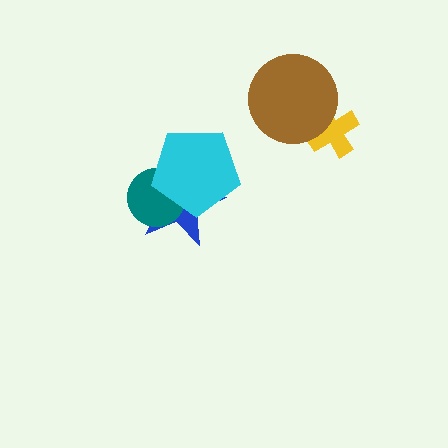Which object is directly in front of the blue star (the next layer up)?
The teal circle is directly in front of the blue star.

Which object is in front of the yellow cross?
The brown circle is in front of the yellow cross.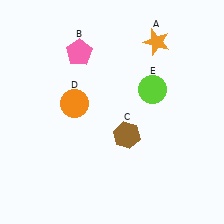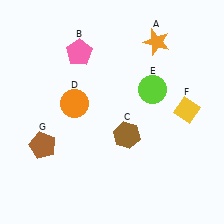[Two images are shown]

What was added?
A yellow diamond (F), a brown pentagon (G) were added in Image 2.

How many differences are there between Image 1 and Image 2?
There are 2 differences between the two images.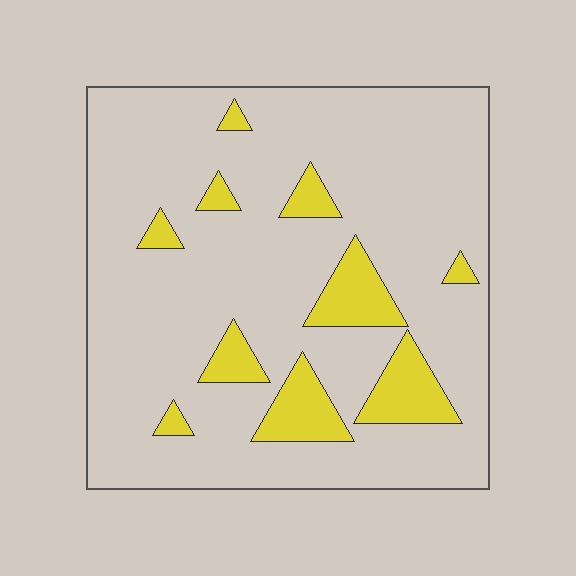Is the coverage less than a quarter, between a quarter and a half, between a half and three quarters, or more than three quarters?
Less than a quarter.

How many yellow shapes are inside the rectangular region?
10.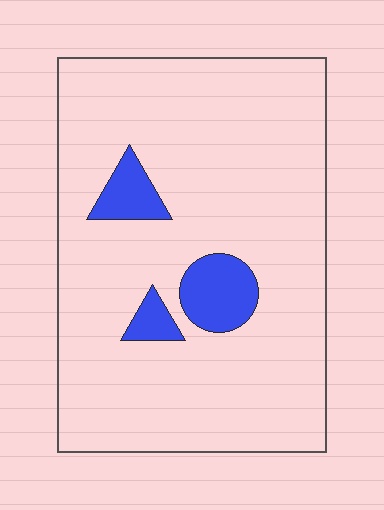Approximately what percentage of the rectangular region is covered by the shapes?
Approximately 10%.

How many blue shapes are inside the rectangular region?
3.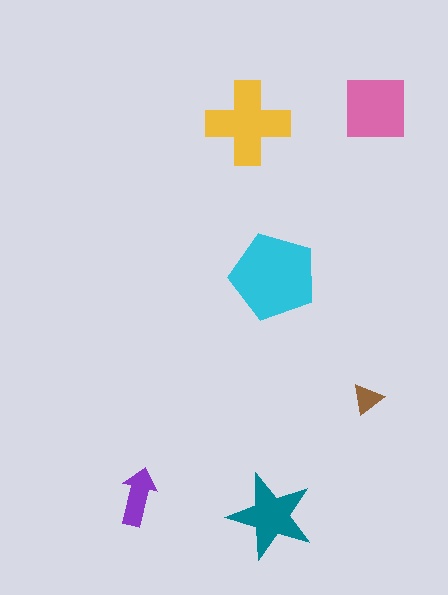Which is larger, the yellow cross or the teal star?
The yellow cross.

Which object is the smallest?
The brown triangle.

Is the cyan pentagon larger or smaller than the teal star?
Larger.